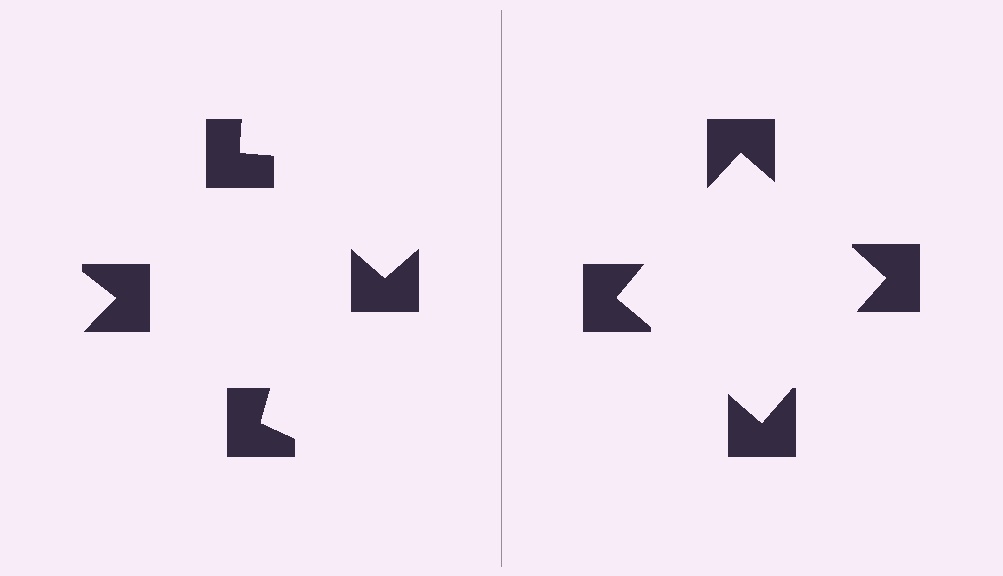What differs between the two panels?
The notched squares are positioned identically on both sides; only the wedge orientations differ. On the right they align to a square; on the left they are misaligned.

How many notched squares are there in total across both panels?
8 — 4 on each side.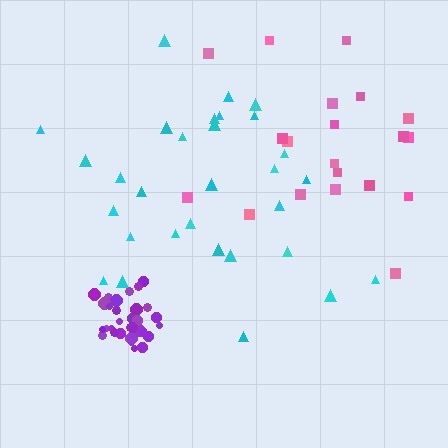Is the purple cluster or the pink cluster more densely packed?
Purple.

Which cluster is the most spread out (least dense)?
Pink.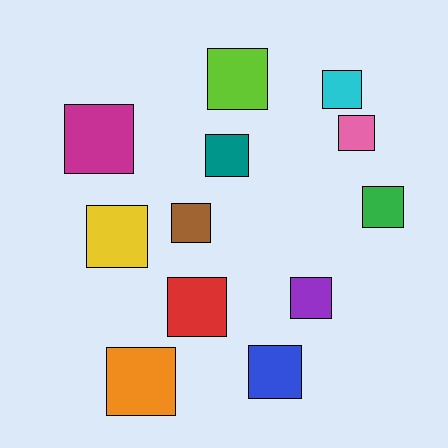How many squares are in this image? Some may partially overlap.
There are 12 squares.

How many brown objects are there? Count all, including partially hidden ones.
There is 1 brown object.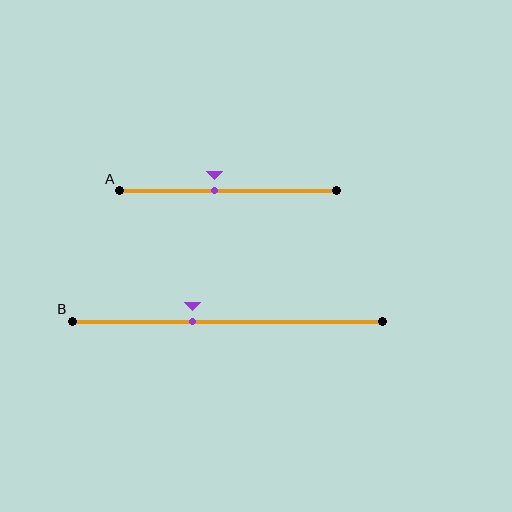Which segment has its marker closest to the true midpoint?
Segment A has its marker closest to the true midpoint.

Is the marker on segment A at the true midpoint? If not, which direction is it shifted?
No, the marker on segment A is shifted to the left by about 6% of the segment length.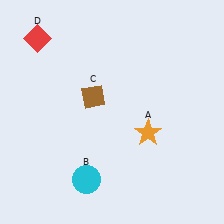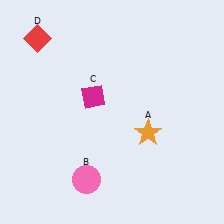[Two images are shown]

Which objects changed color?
B changed from cyan to pink. C changed from brown to magenta.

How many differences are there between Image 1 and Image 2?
There are 2 differences between the two images.